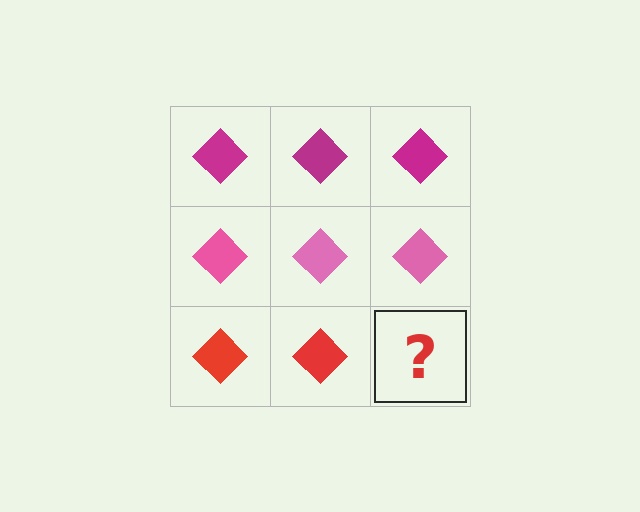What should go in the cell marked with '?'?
The missing cell should contain a red diamond.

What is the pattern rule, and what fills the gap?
The rule is that each row has a consistent color. The gap should be filled with a red diamond.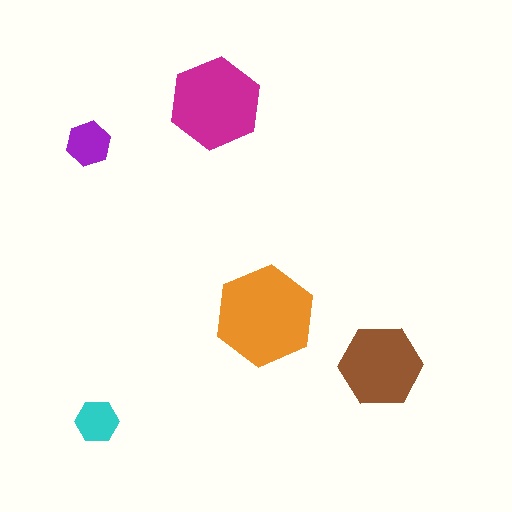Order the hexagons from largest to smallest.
the orange one, the magenta one, the brown one, the purple one, the cyan one.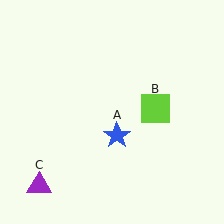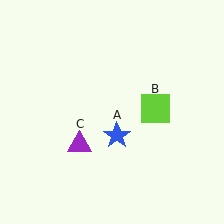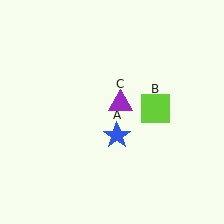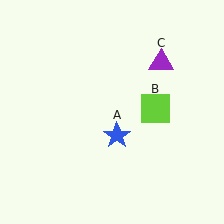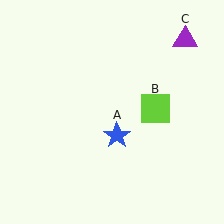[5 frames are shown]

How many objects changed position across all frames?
1 object changed position: purple triangle (object C).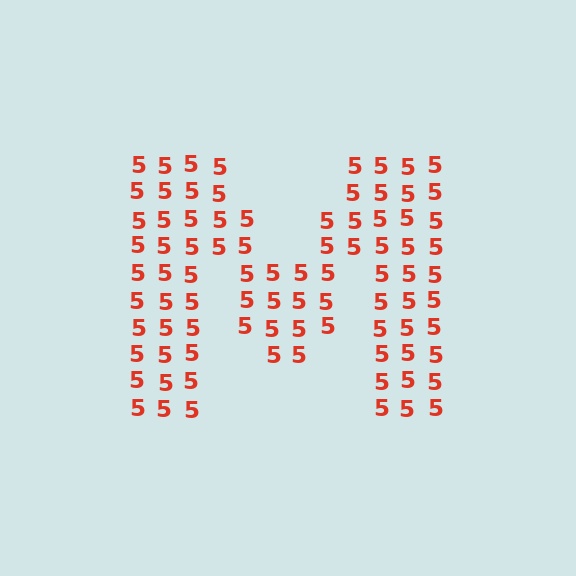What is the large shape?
The large shape is the letter M.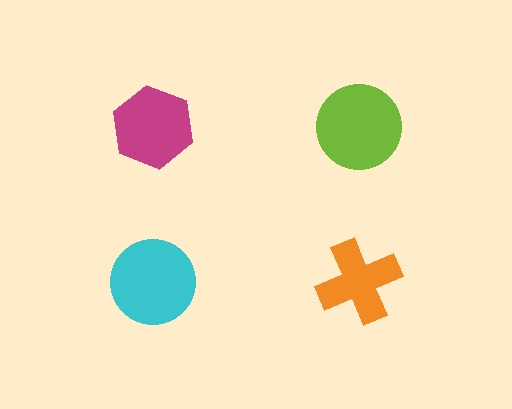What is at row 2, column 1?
A cyan circle.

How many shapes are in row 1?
2 shapes.